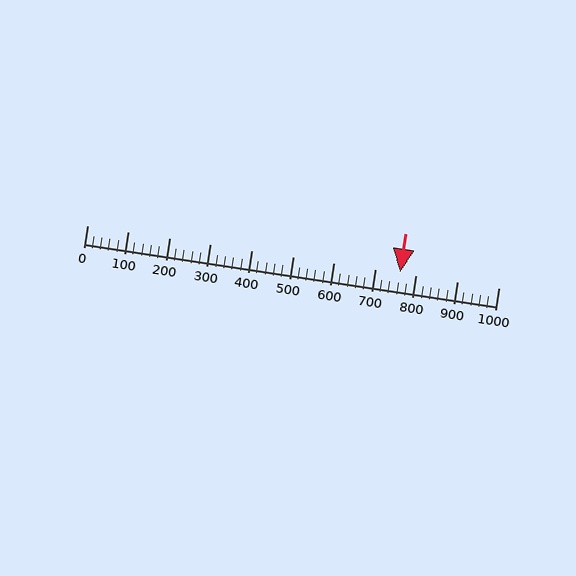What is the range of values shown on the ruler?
The ruler shows values from 0 to 1000.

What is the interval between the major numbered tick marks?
The major tick marks are spaced 100 units apart.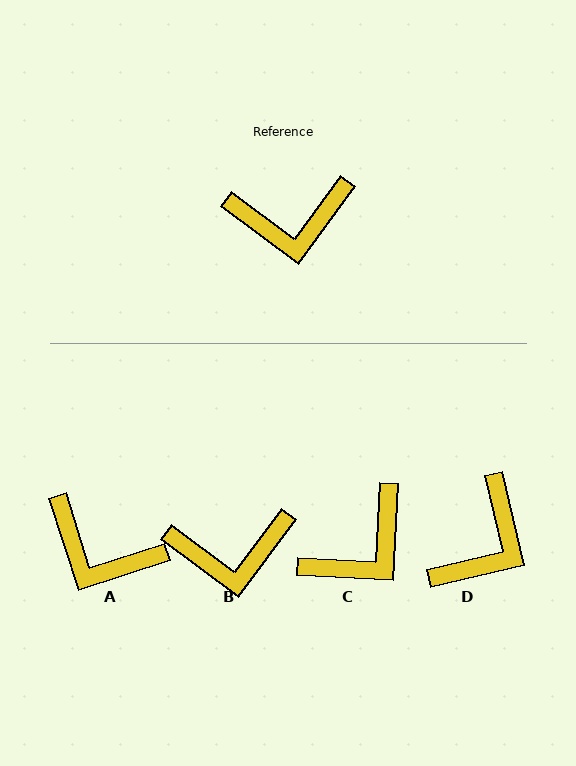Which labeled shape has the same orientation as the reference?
B.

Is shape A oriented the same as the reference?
No, it is off by about 36 degrees.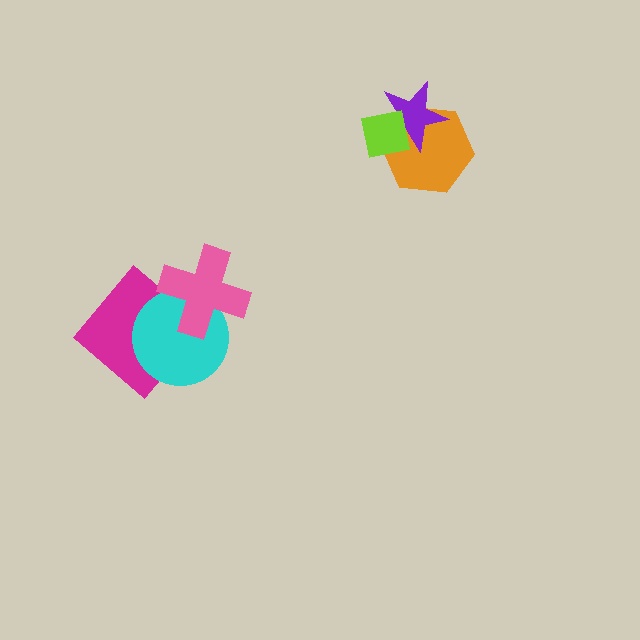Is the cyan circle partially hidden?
Yes, it is partially covered by another shape.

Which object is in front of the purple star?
The lime square is in front of the purple star.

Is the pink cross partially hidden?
No, no other shape covers it.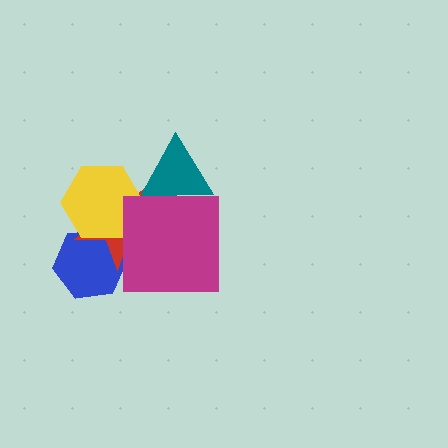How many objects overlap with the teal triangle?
1 object overlaps with the teal triangle.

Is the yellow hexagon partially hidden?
No, no other shape covers it.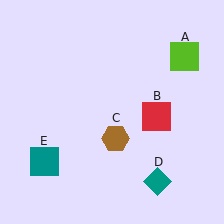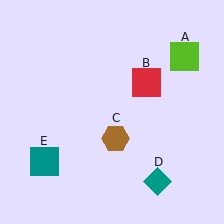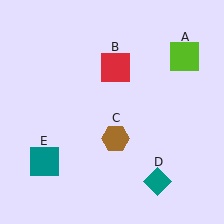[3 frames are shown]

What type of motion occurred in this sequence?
The red square (object B) rotated counterclockwise around the center of the scene.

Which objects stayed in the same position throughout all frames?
Lime square (object A) and brown hexagon (object C) and teal diamond (object D) and teal square (object E) remained stationary.